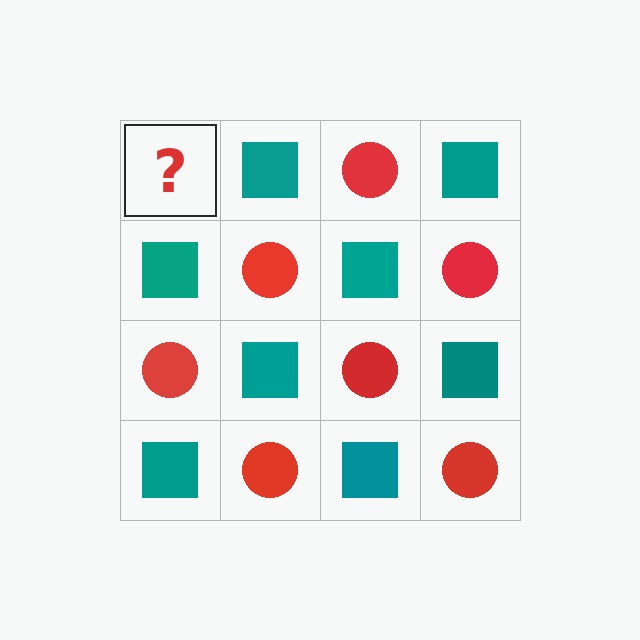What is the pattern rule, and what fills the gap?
The rule is that it alternates red circle and teal square in a checkerboard pattern. The gap should be filled with a red circle.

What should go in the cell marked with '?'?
The missing cell should contain a red circle.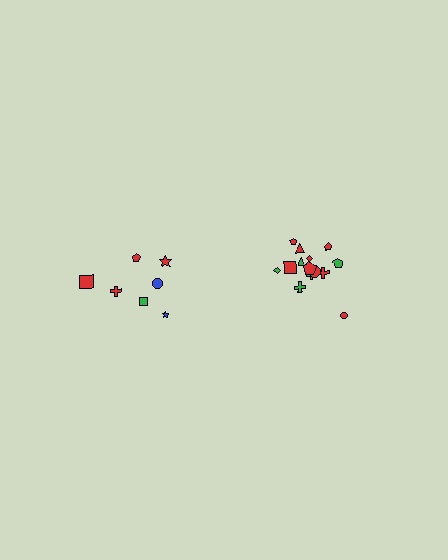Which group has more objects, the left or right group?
The right group.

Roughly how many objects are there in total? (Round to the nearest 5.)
Roughly 20 objects in total.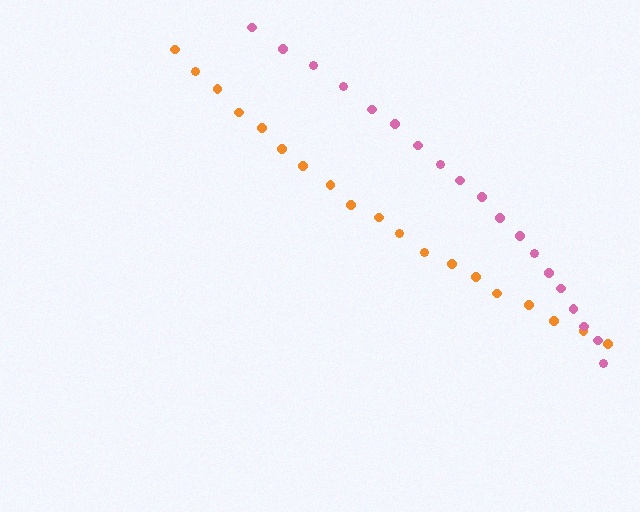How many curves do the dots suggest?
There are 2 distinct paths.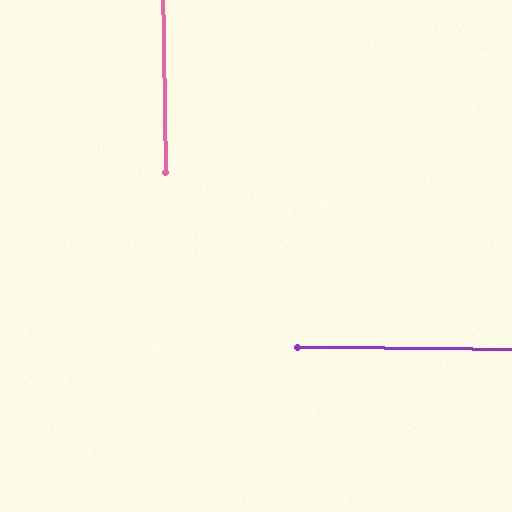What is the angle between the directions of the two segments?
Approximately 88 degrees.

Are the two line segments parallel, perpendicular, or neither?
Perpendicular — they meet at approximately 88°.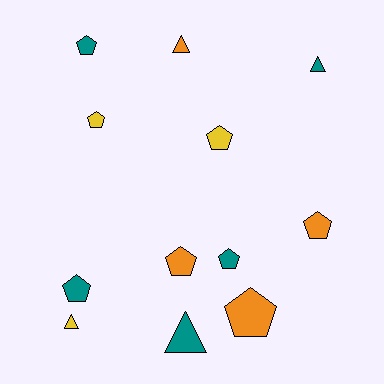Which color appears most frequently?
Teal, with 5 objects.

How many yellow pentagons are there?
There are 2 yellow pentagons.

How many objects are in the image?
There are 12 objects.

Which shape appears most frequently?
Pentagon, with 8 objects.